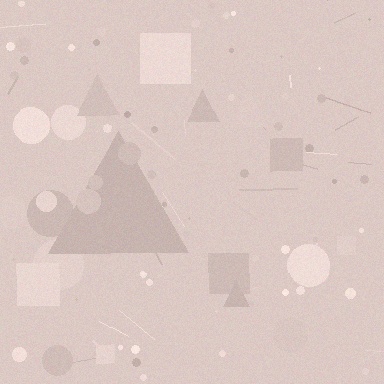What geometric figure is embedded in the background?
A triangle is embedded in the background.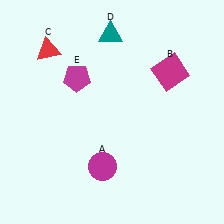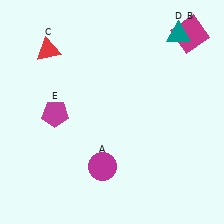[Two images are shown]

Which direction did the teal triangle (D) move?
The teal triangle (D) moved right.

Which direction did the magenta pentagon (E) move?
The magenta pentagon (E) moved down.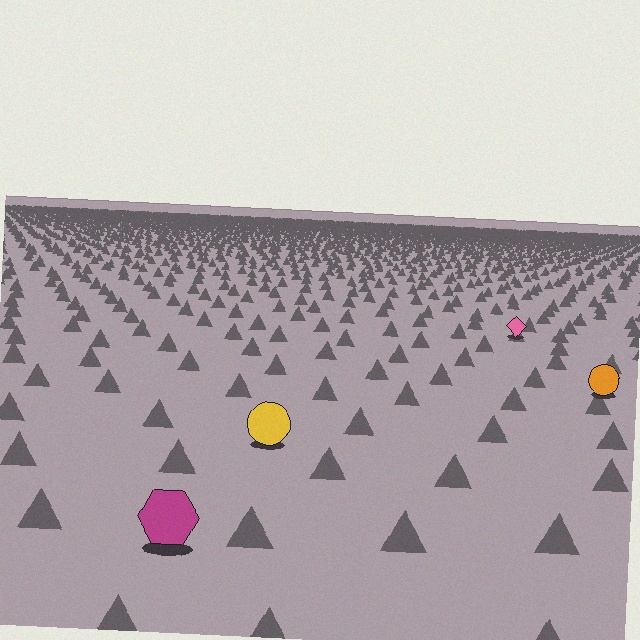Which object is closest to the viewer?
The magenta hexagon is closest. The texture marks near it are larger and more spread out.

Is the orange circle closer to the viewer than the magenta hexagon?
No. The magenta hexagon is closer — you can tell from the texture gradient: the ground texture is coarser near it.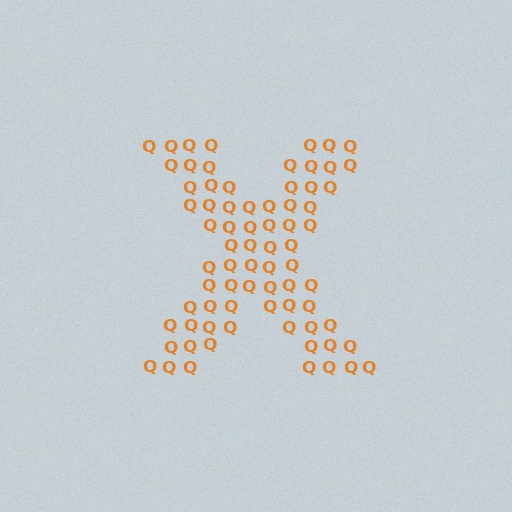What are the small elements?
The small elements are letter Q's.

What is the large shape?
The large shape is the letter X.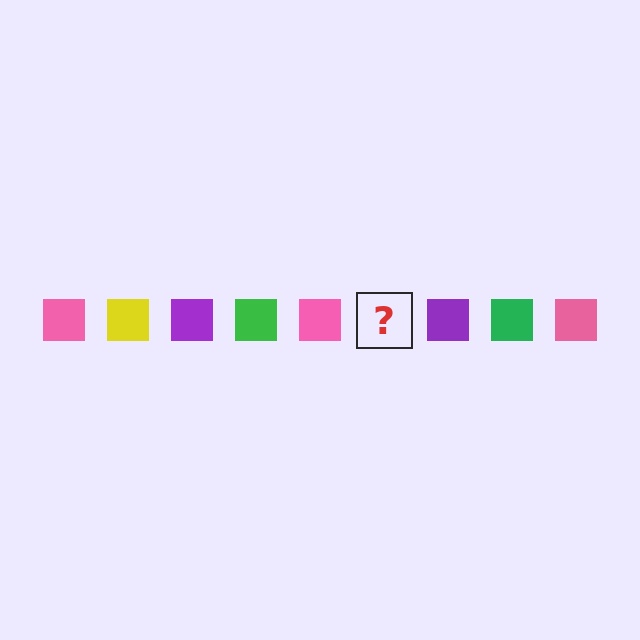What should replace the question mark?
The question mark should be replaced with a yellow square.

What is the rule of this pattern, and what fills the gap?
The rule is that the pattern cycles through pink, yellow, purple, green squares. The gap should be filled with a yellow square.